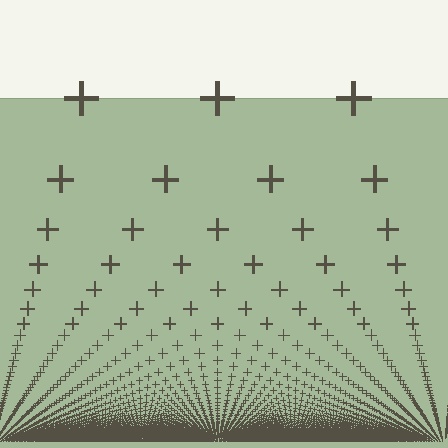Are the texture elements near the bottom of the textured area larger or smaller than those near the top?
Smaller. The gradient is inverted — elements near the bottom are smaller and denser.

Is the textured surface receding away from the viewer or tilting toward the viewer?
The surface appears to tilt toward the viewer. Texture elements get larger and sparser toward the top.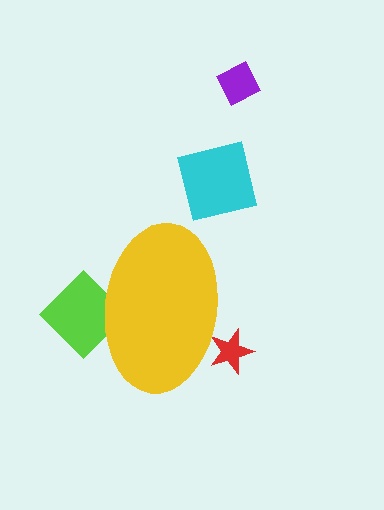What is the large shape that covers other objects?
A yellow ellipse.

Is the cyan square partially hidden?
No, the cyan square is fully visible.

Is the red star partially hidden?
Yes, the red star is partially hidden behind the yellow ellipse.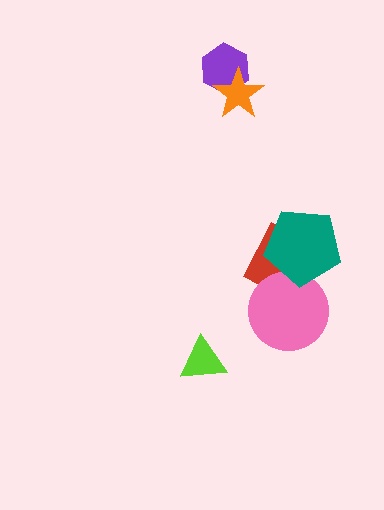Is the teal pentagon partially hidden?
No, no other shape covers it.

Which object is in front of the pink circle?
The teal pentagon is in front of the pink circle.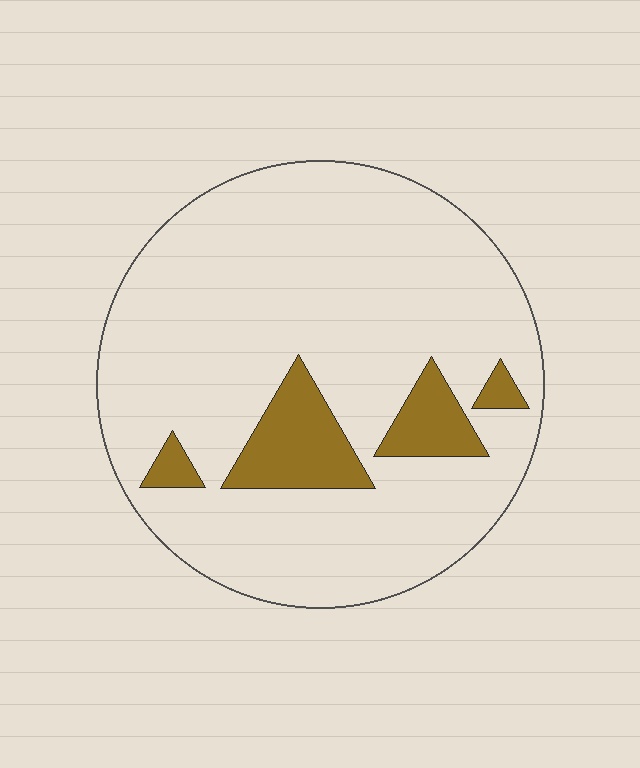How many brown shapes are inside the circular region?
4.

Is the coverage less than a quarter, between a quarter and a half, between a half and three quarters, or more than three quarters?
Less than a quarter.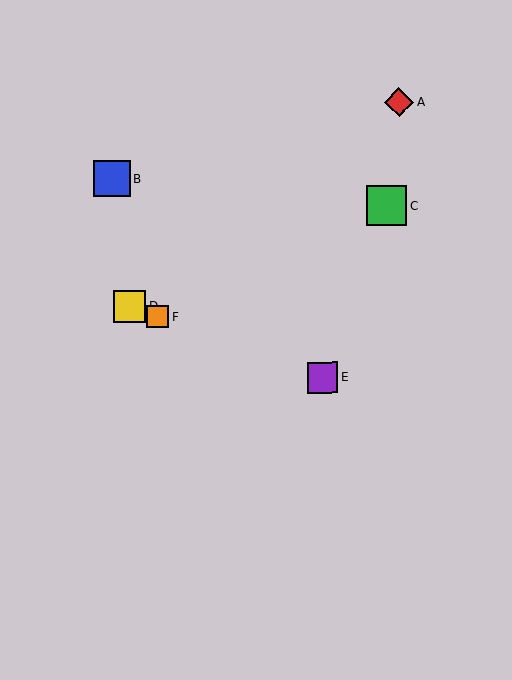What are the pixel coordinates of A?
Object A is at (399, 102).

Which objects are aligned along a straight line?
Objects D, E, F are aligned along a straight line.